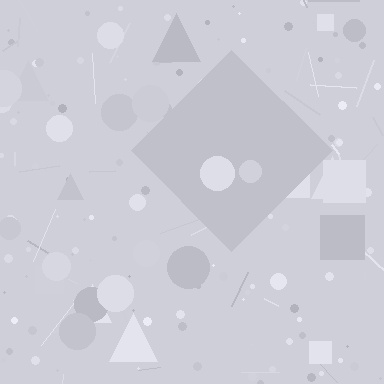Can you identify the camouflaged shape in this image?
The camouflaged shape is a diamond.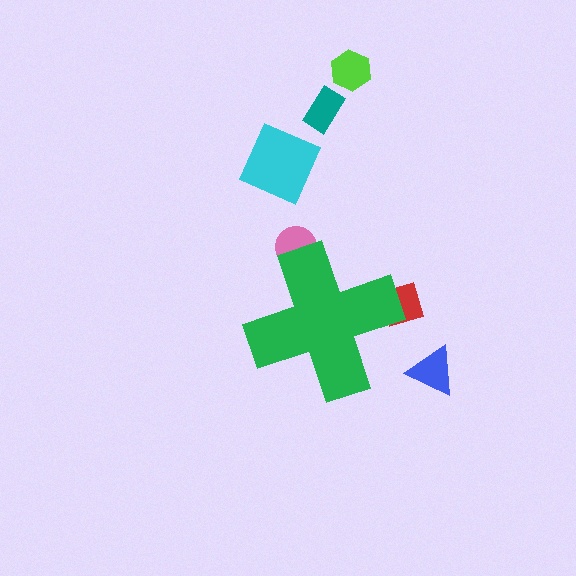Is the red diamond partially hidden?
Yes, the red diamond is partially hidden behind the green cross.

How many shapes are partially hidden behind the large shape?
2 shapes are partially hidden.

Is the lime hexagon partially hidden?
No, the lime hexagon is fully visible.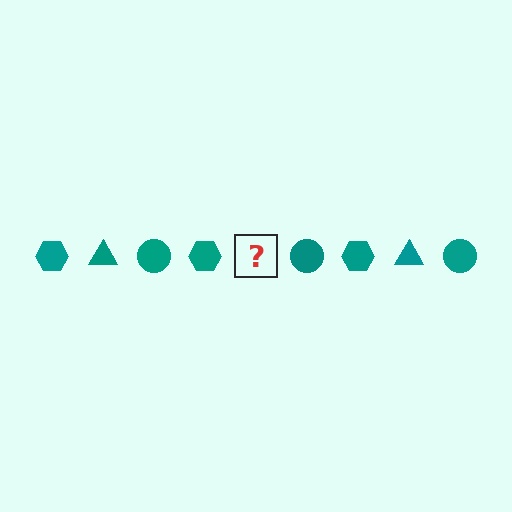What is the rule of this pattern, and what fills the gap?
The rule is that the pattern cycles through hexagon, triangle, circle shapes in teal. The gap should be filled with a teal triangle.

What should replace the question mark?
The question mark should be replaced with a teal triangle.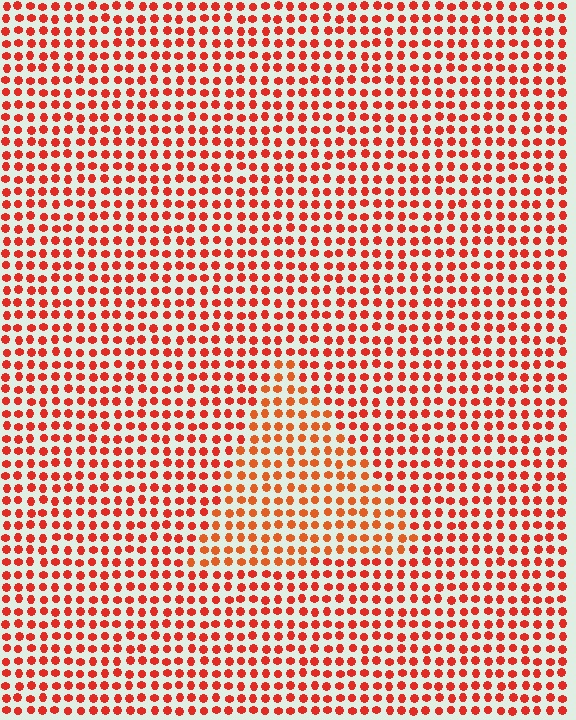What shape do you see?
I see a triangle.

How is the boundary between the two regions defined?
The boundary is defined purely by a slight shift in hue (about 16 degrees). Spacing, size, and orientation are identical on both sides.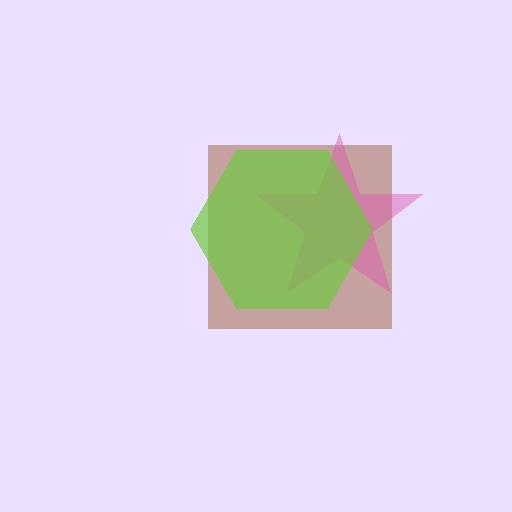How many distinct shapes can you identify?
There are 3 distinct shapes: a brown square, a pink star, a lime hexagon.